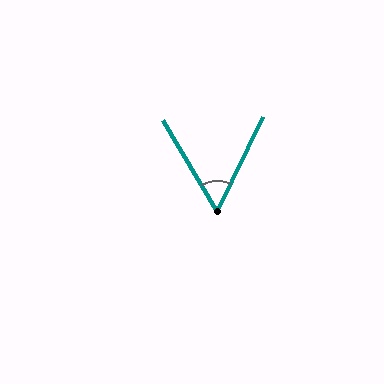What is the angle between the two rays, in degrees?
Approximately 56 degrees.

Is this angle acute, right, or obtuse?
It is acute.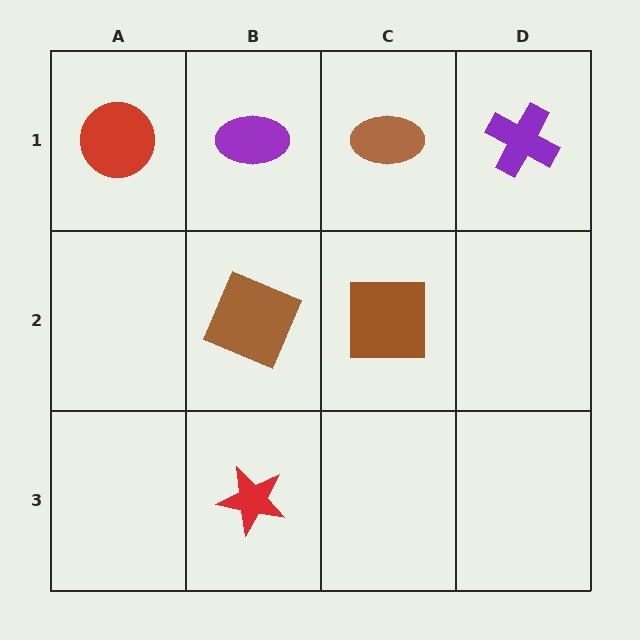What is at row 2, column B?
A brown square.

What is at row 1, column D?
A purple cross.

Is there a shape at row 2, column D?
No, that cell is empty.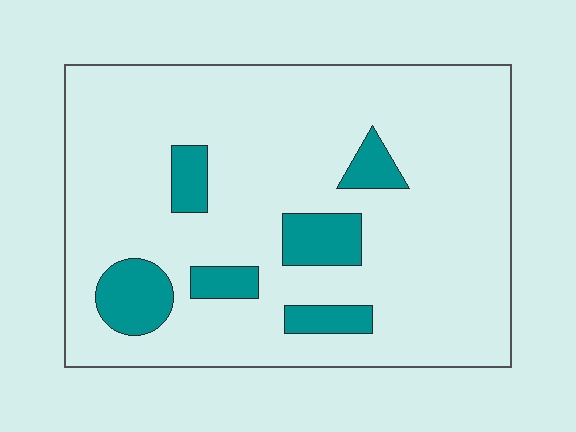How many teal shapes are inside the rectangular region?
6.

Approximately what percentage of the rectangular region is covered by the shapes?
Approximately 15%.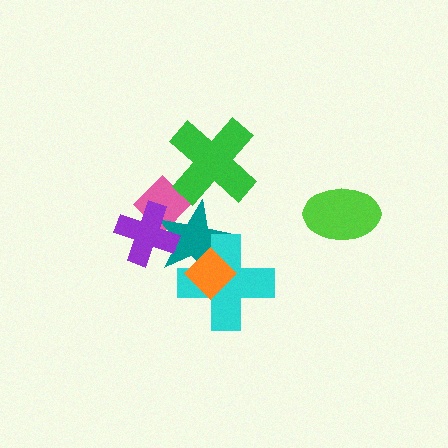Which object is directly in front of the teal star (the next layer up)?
The cyan cross is directly in front of the teal star.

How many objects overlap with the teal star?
4 objects overlap with the teal star.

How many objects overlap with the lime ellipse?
0 objects overlap with the lime ellipse.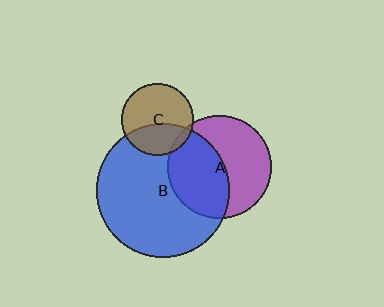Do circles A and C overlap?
Yes.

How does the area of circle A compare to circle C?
Approximately 2.1 times.